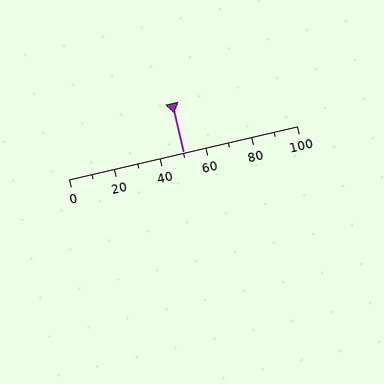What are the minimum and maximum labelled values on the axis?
The axis runs from 0 to 100.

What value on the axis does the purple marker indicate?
The marker indicates approximately 50.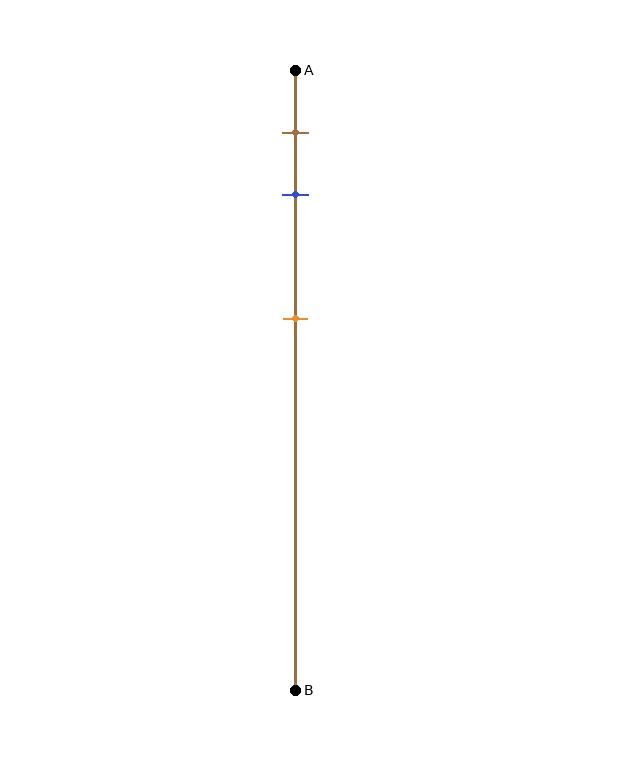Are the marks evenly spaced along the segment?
No, the marks are not evenly spaced.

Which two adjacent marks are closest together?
The brown and blue marks are the closest adjacent pair.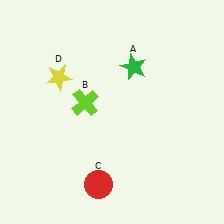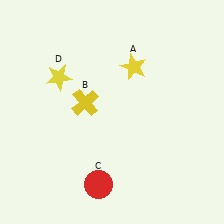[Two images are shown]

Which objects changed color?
A changed from green to yellow. B changed from lime to yellow.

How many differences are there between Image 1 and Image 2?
There are 2 differences between the two images.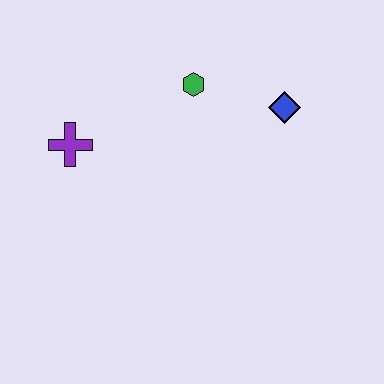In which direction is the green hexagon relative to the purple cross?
The green hexagon is to the right of the purple cross.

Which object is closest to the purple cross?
The green hexagon is closest to the purple cross.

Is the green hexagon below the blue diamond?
No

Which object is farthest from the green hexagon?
The purple cross is farthest from the green hexagon.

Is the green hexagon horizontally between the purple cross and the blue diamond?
Yes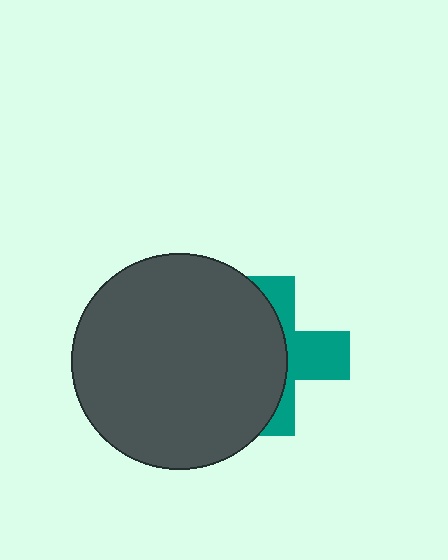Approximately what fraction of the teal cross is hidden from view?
Roughly 58% of the teal cross is hidden behind the dark gray circle.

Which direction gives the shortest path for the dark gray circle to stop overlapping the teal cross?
Moving left gives the shortest separation.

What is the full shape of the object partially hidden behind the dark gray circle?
The partially hidden object is a teal cross.